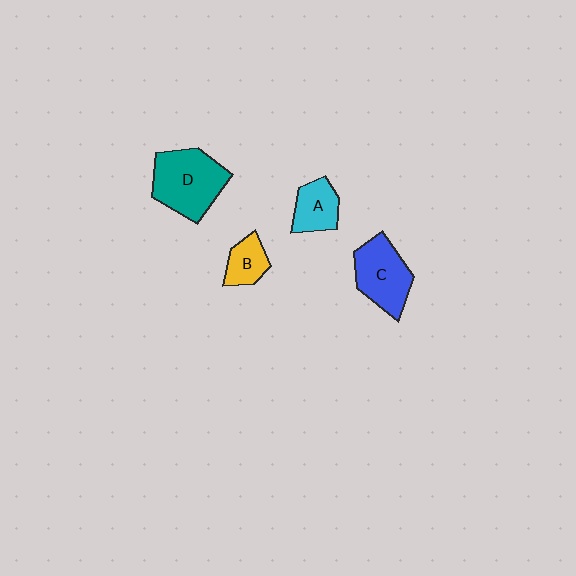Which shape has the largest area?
Shape D (teal).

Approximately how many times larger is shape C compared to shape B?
Approximately 1.9 times.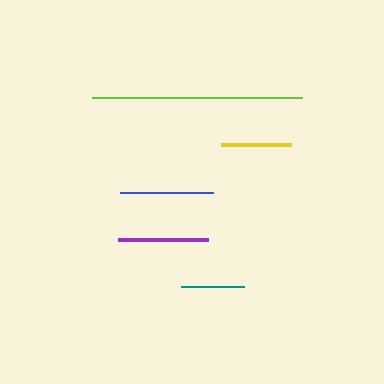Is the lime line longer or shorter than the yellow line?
The lime line is longer than the yellow line.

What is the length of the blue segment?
The blue segment is approximately 93 pixels long.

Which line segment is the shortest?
The teal line is the shortest at approximately 63 pixels.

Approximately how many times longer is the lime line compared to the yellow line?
The lime line is approximately 3.0 times the length of the yellow line.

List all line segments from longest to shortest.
From longest to shortest: lime, blue, purple, yellow, teal.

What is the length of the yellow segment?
The yellow segment is approximately 70 pixels long.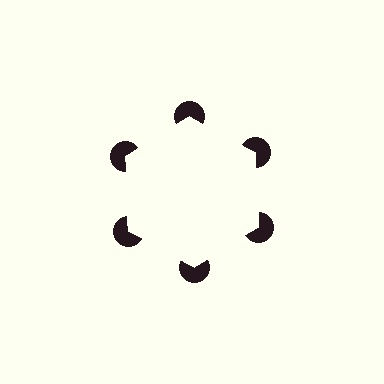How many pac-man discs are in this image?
There are 6 — one at each vertex of the illusory hexagon.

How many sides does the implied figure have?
6 sides.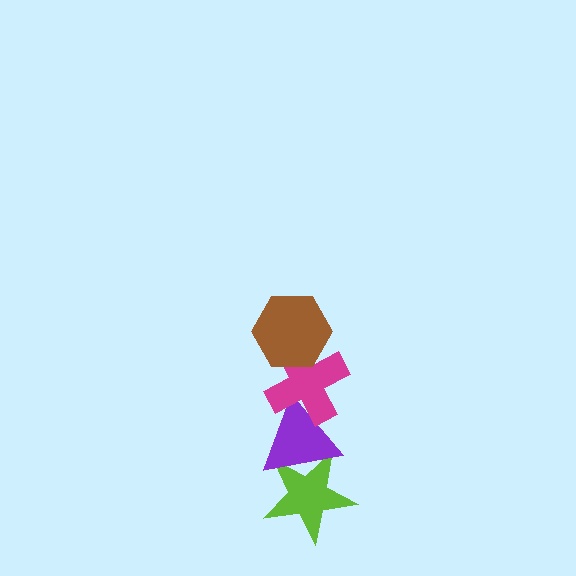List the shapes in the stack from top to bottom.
From top to bottom: the brown hexagon, the magenta cross, the purple triangle, the lime star.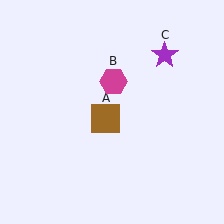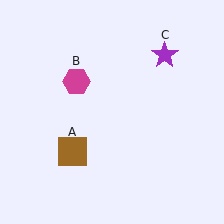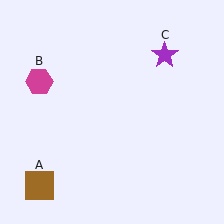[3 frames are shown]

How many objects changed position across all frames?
2 objects changed position: brown square (object A), magenta hexagon (object B).